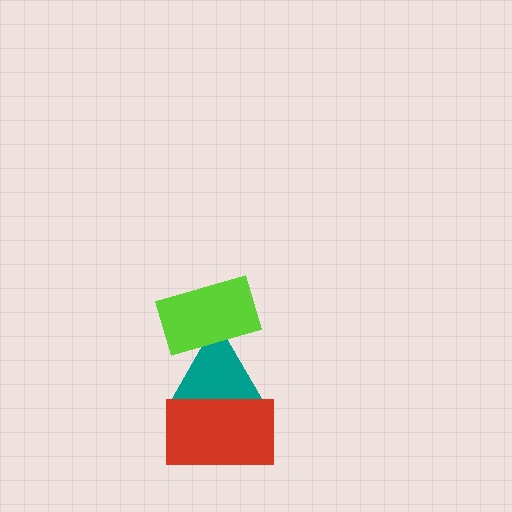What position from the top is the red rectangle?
The red rectangle is 3rd from the top.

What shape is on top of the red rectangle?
The teal triangle is on top of the red rectangle.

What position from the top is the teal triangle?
The teal triangle is 2nd from the top.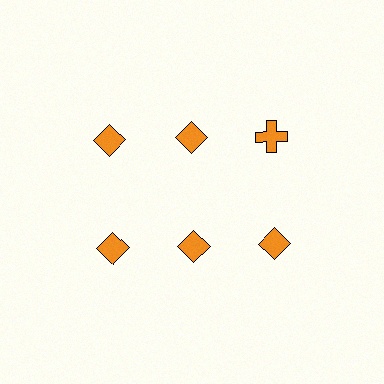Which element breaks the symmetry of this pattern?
The orange cross in the top row, center column breaks the symmetry. All other shapes are orange diamonds.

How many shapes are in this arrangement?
There are 6 shapes arranged in a grid pattern.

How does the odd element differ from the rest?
It has a different shape: cross instead of diamond.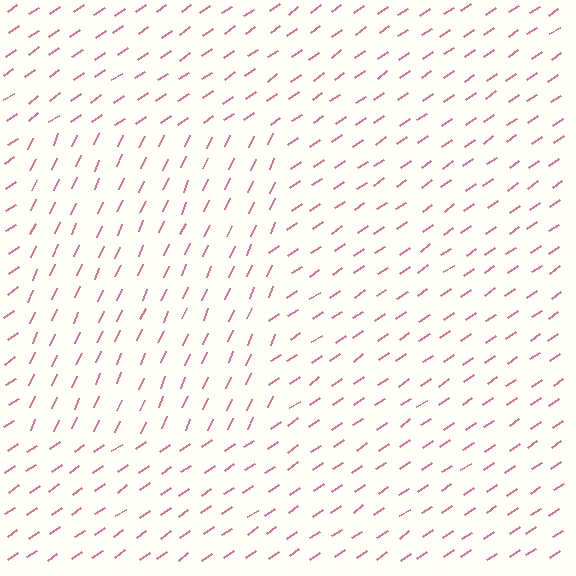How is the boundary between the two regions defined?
The boundary is defined purely by a change in line orientation (approximately 31 degrees difference). All lines are the same color and thickness.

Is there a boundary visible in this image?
Yes, there is a texture boundary formed by a change in line orientation.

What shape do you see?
I see a rectangle.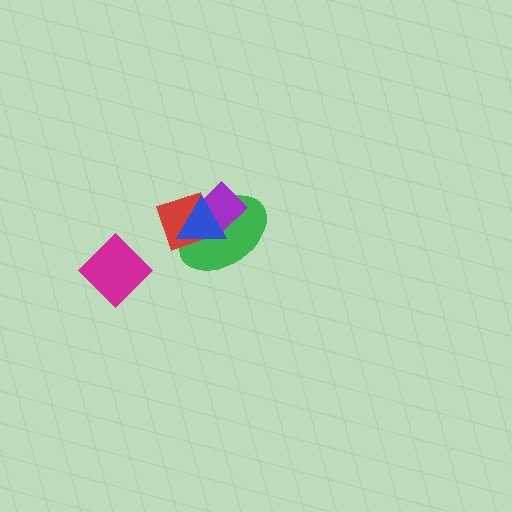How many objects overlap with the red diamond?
3 objects overlap with the red diamond.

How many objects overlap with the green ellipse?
3 objects overlap with the green ellipse.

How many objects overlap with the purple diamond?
3 objects overlap with the purple diamond.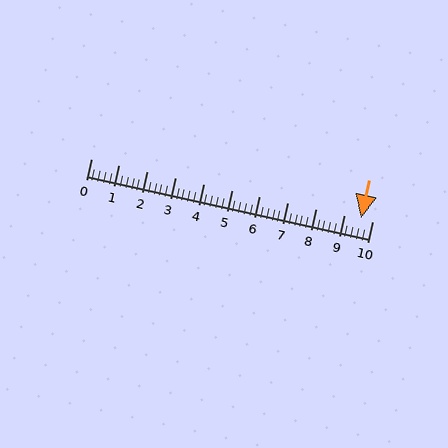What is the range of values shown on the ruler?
The ruler shows values from 0 to 10.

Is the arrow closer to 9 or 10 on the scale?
The arrow is closer to 10.